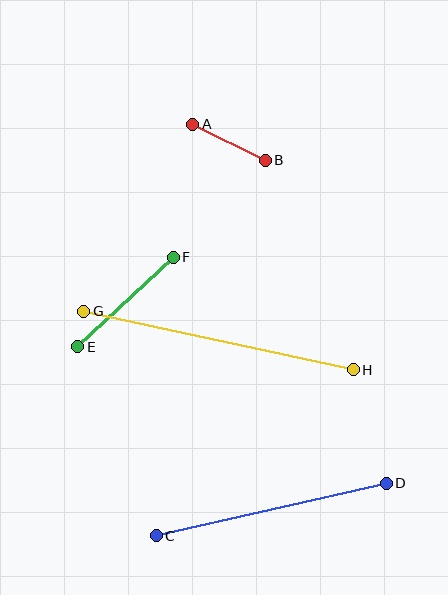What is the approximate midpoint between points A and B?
The midpoint is at approximately (229, 142) pixels.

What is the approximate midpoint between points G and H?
The midpoint is at approximately (219, 340) pixels.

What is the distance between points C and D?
The distance is approximately 236 pixels.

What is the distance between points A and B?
The distance is approximately 81 pixels.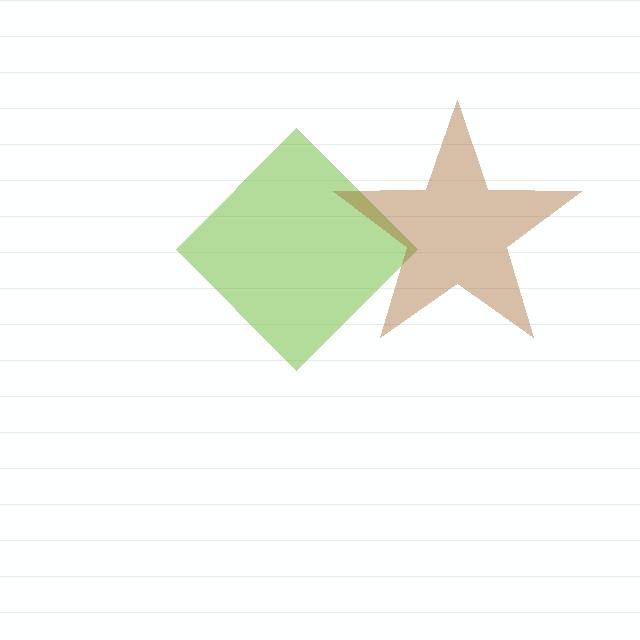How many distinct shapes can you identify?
There are 2 distinct shapes: a lime diamond, a brown star.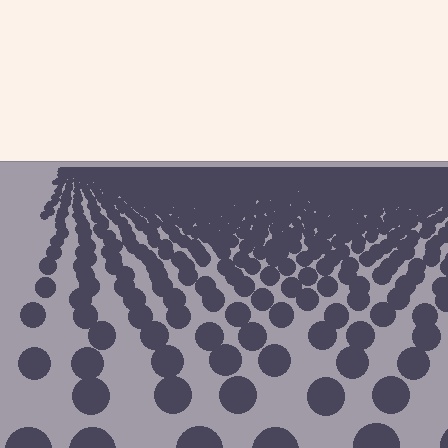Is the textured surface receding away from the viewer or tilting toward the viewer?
The surface is receding away from the viewer. Texture elements get smaller and denser toward the top.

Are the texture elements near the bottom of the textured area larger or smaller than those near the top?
Larger. Near the bottom, elements are closer to the viewer and appear at a bigger on-screen size.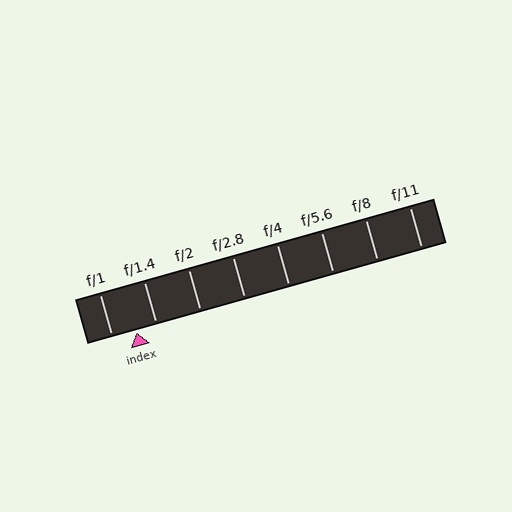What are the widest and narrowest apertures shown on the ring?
The widest aperture shown is f/1 and the narrowest is f/11.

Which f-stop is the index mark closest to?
The index mark is closest to f/1.4.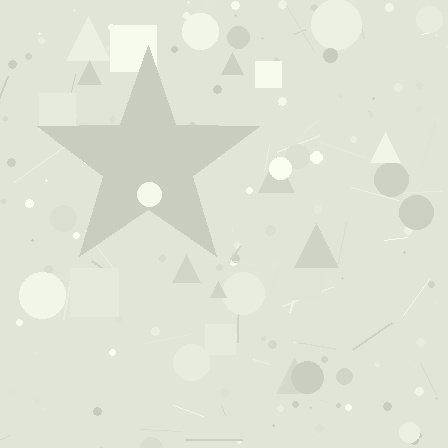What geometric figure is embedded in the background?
A star is embedded in the background.